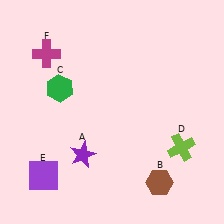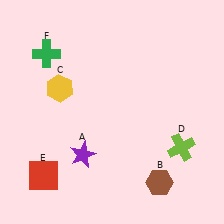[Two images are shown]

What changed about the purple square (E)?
In Image 1, E is purple. In Image 2, it changed to red.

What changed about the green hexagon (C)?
In Image 1, C is green. In Image 2, it changed to yellow.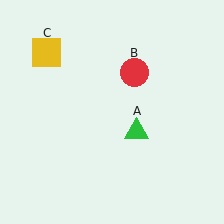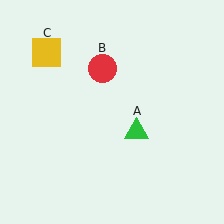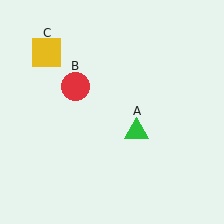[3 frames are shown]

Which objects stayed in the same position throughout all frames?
Green triangle (object A) and yellow square (object C) remained stationary.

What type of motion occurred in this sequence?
The red circle (object B) rotated counterclockwise around the center of the scene.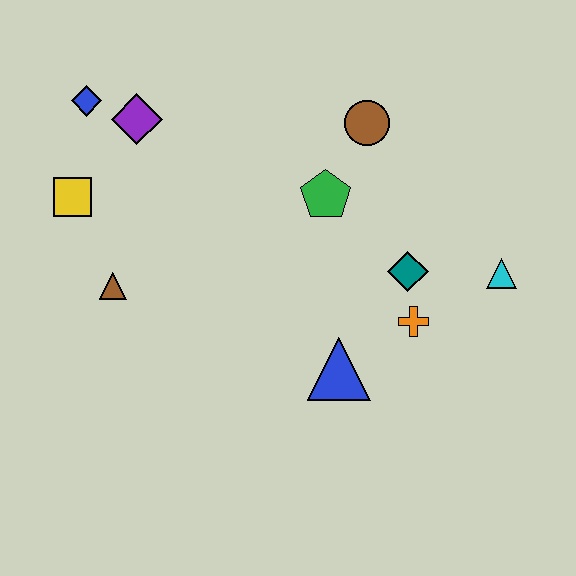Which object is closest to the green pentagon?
The brown circle is closest to the green pentagon.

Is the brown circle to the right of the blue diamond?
Yes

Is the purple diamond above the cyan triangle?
Yes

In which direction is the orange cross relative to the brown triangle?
The orange cross is to the right of the brown triangle.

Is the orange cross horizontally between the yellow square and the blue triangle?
No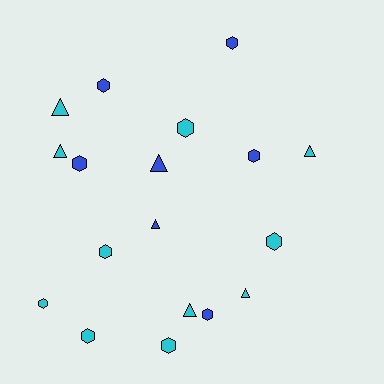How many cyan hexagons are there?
There are 6 cyan hexagons.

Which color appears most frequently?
Cyan, with 11 objects.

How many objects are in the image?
There are 18 objects.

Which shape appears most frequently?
Hexagon, with 11 objects.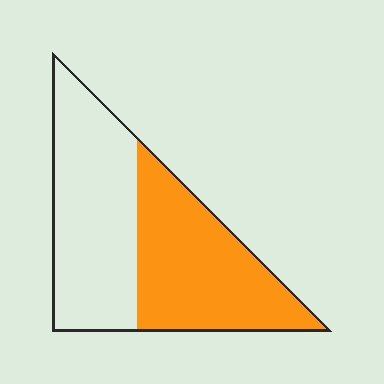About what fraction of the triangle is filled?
About one half (1/2).